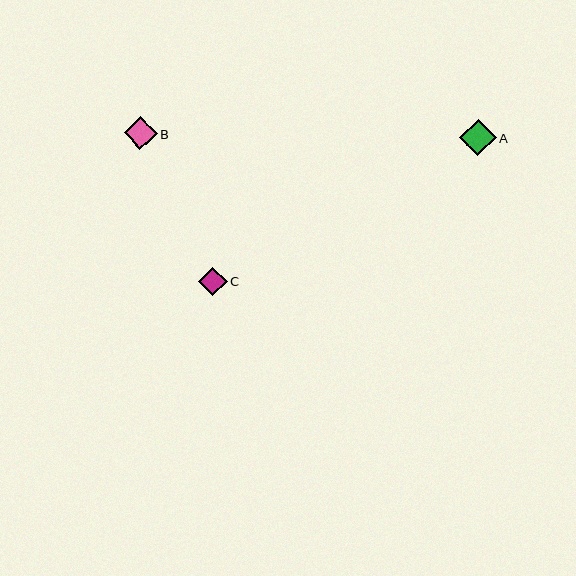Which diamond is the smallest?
Diamond C is the smallest with a size of approximately 28 pixels.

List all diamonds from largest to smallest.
From largest to smallest: A, B, C.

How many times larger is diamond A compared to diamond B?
Diamond A is approximately 1.1 times the size of diamond B.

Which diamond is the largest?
Diamond A is the largest with a size of approximately 36 pixels.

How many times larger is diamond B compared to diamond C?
Diamond B is approximately 1.2 times the size of diamond C.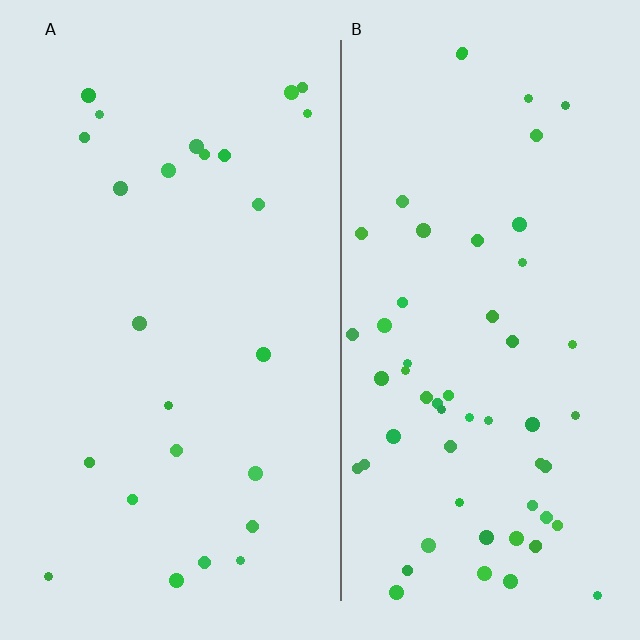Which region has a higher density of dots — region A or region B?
B (the right).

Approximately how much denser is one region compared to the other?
Approximately 2.3× — region B over region A.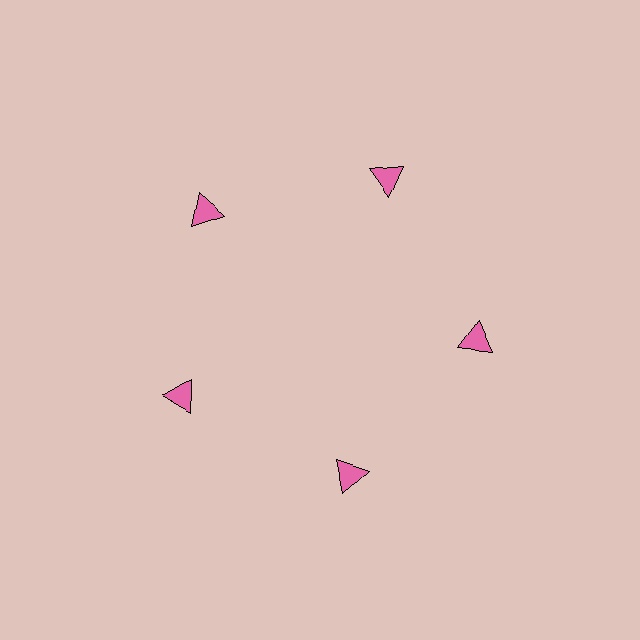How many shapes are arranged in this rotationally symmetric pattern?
There are 5 shapes, arranged in 5 groups of 1.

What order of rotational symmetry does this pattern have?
This pattern has 5-fold rotational symmetry.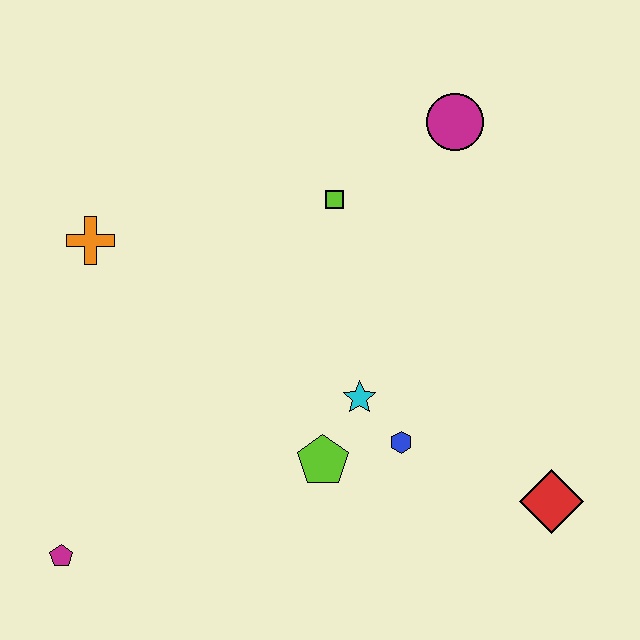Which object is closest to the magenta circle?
The lime square is closest to the magenta circle.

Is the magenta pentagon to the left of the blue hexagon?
Yes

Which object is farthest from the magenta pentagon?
The magenta circle is farthest from the magenta pentagon.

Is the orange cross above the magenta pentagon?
Yes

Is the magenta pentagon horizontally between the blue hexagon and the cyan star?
No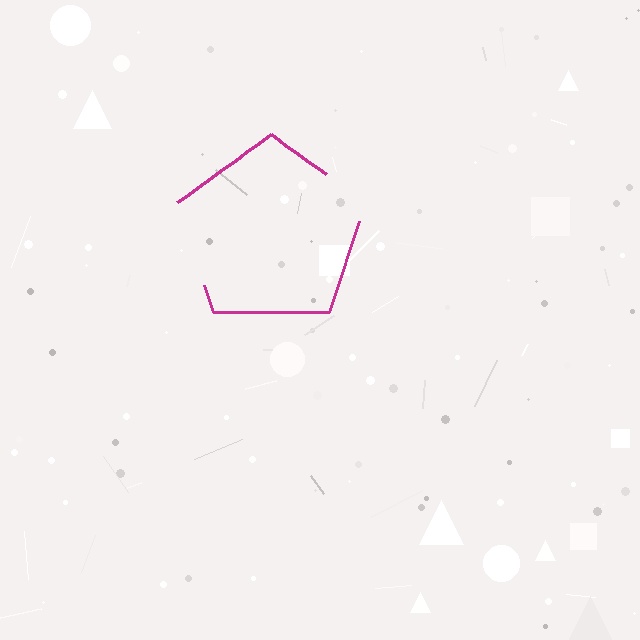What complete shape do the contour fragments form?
The contour fragments form a pentagon.